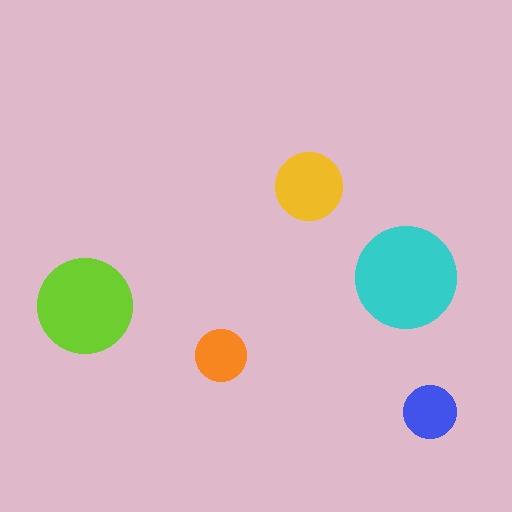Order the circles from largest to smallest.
the cyan one, the lime one, the yellow one, the blue one, the orange one.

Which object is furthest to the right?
The blue circle is rightmost.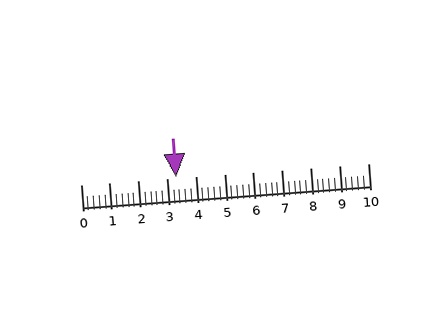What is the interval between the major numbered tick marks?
The major tick marks are spaced 1 units apart.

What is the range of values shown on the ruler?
The ruler shows values from 0 to 10.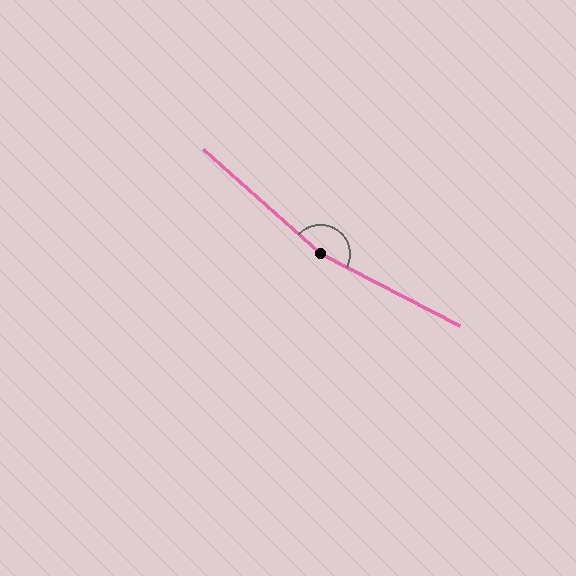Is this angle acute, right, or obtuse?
It is obtuse.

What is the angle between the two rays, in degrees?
Approximately 165 degrees.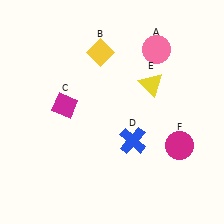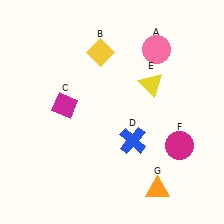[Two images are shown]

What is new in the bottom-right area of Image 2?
An orange triangle (G) was added in the bottom-right area of Image 2.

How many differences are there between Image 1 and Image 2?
There is 1 difference between the two images.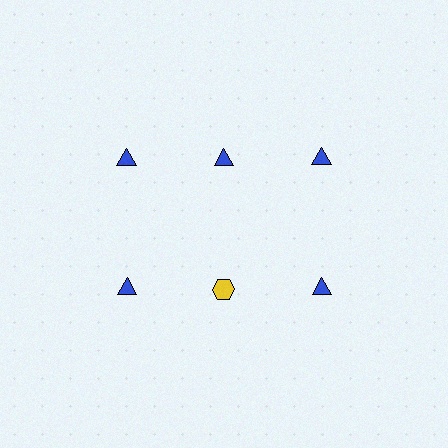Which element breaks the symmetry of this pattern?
The yellow hexagon in the second row, second from left column breaks the symmetry. All other shapes are blue triangles.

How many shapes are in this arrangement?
There are 6 shapes arranged in a grid pattern.